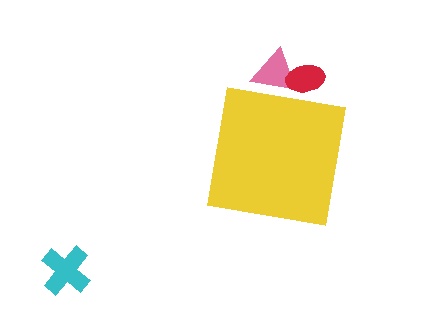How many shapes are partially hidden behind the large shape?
2 shapes are partially hidden.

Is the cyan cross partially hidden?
No, the cyan cross is fully visible.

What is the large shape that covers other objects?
A yellow square.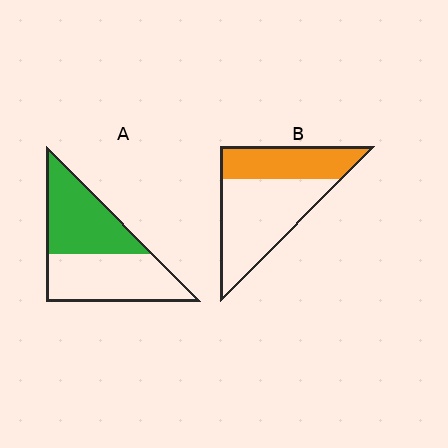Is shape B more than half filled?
No.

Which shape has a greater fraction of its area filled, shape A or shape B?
Shape A.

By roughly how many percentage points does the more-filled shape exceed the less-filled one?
By roughly 10 percentage points (A over B).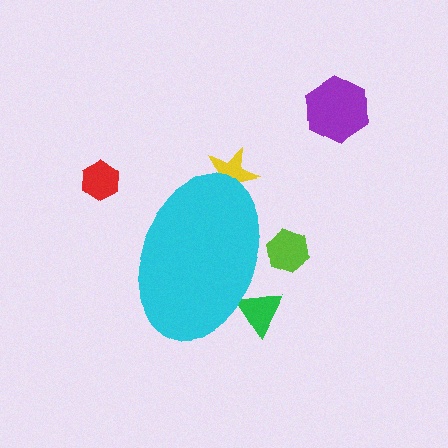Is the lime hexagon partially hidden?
Yes, the lime hexagon is partially hidden behind the cyan ellipse.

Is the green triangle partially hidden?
Yes, the green triangle is partially hidden behind the cyan ellipse.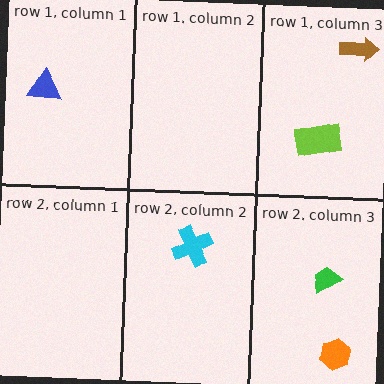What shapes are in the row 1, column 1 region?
The blue triangle.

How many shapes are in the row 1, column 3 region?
2.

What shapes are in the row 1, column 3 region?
The lime rectangle, the brown arrow.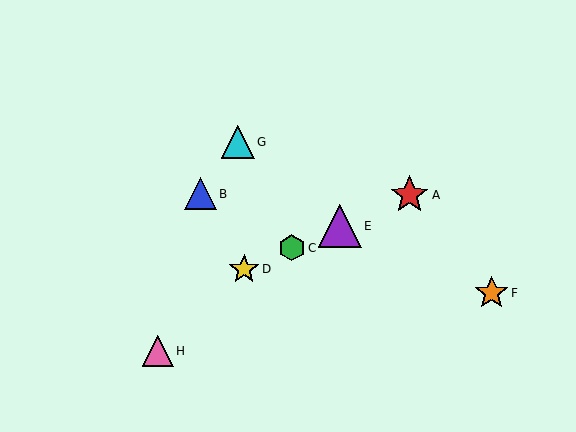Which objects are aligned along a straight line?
Objects A, C, D, E are aligned along a straight line.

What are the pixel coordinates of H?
Object H is at (158, 351).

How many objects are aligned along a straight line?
4 objects (A, C, D, E) are aligned along a straight line.